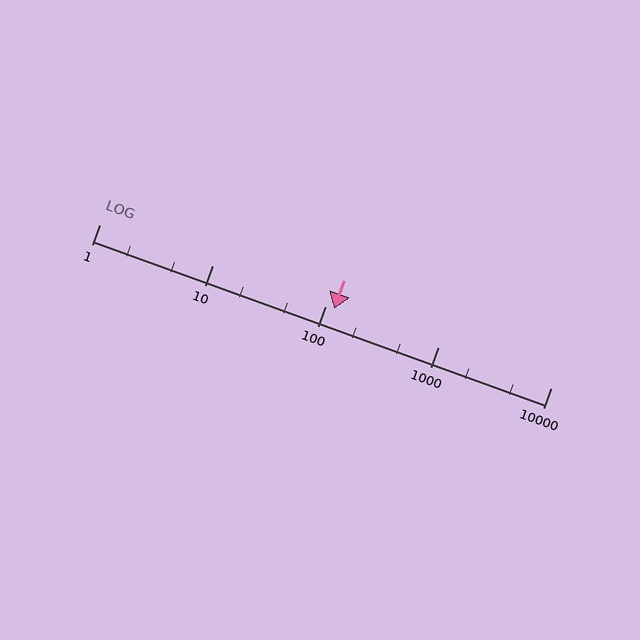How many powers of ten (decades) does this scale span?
The scale spans 4 decades, from 1 to 10000.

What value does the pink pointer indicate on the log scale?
The pointer indicates approximately 120.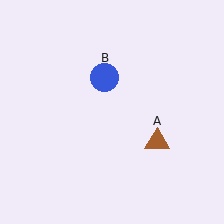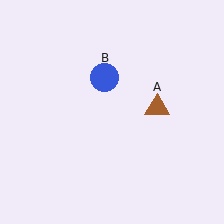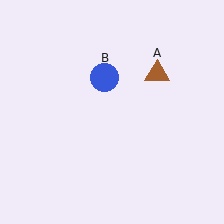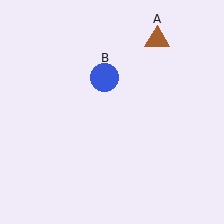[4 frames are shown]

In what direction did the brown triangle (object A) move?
The brown triangle (object A) moved up.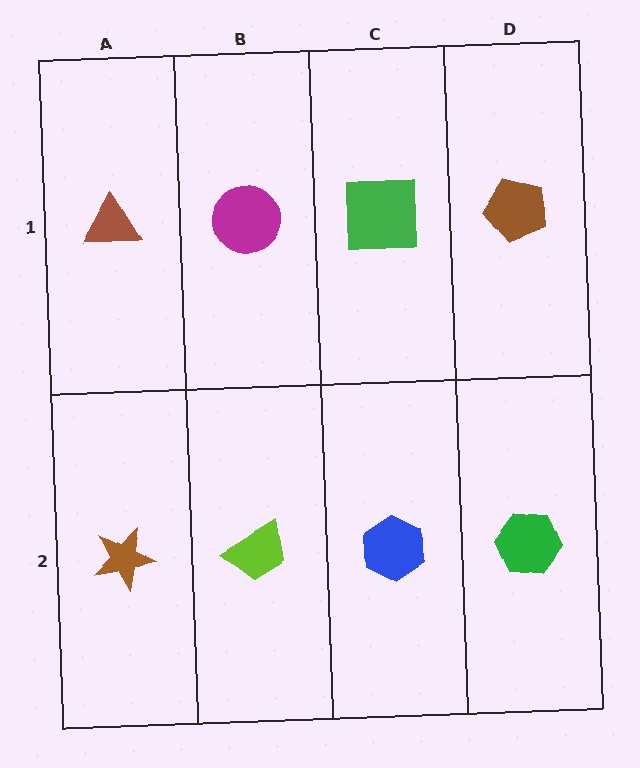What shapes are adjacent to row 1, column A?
A brown star (row 2, column A), a magenta circle (row 1, column B).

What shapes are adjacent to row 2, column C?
A green square (row 1, column C), a lime trapezoid (row 2, column B), a green hexagon (row 2, column D).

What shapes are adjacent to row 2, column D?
A brown pentagon (row 1, column D), a blue hexagon (row 2, column C).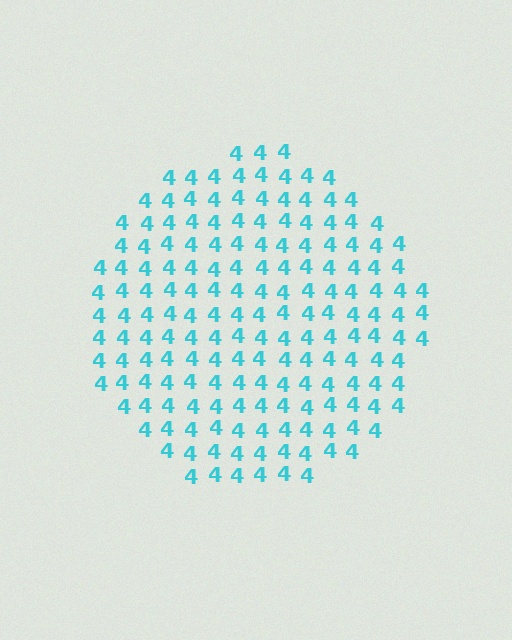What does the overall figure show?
The overall figure shows a circle.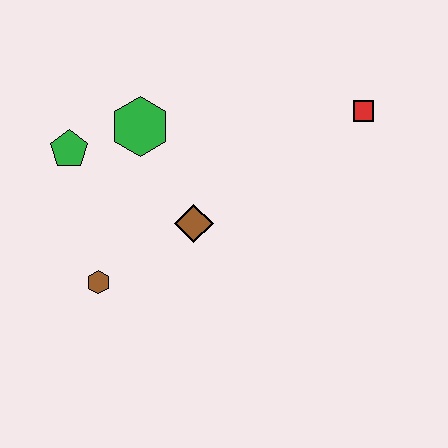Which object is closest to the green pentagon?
The green hexagon is closest to the green pentagon.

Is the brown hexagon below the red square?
Yes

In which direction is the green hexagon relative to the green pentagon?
The green hexagon is to the right of the green pentagon.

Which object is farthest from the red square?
The brown hexagon is farthest from the red square.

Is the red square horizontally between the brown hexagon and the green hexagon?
No